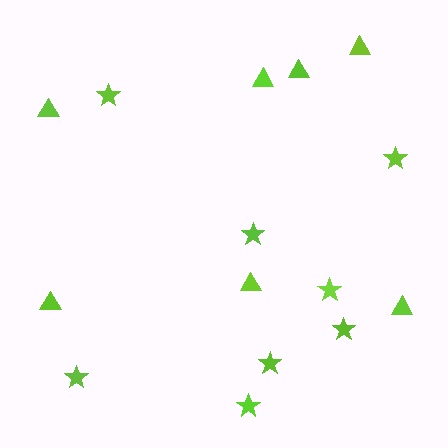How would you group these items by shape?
There are 2 groups: one group of stars (8) and one group of triangles (7).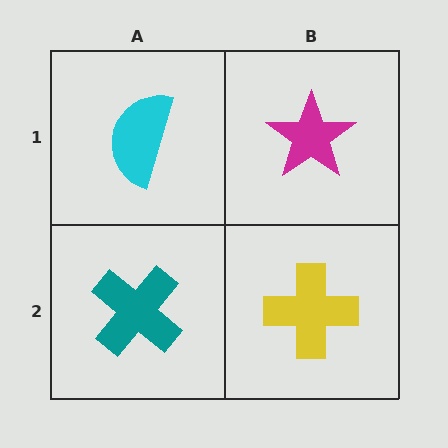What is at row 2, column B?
A yellow cross.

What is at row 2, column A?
A teal cross.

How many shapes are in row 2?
2 shapes.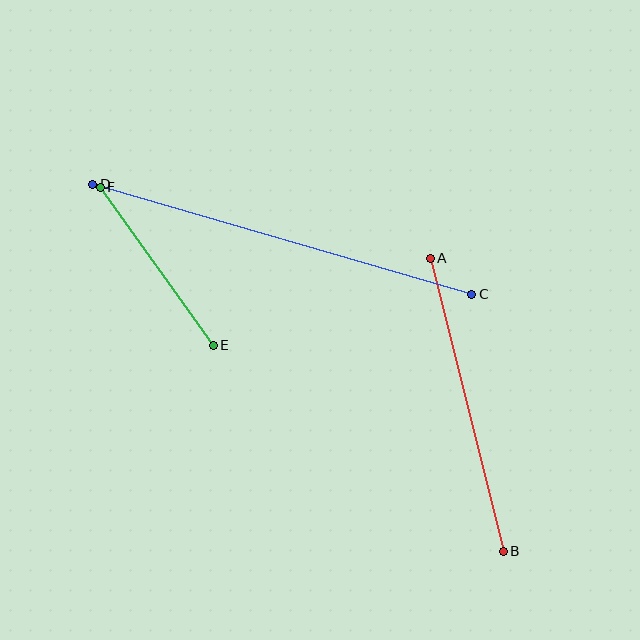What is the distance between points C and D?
The distance is approximately 395 pixels.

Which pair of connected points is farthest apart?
Points C and D are farthest apart.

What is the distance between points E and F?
The distance is approximately 194 pixels.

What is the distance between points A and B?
The distance is approximately 302 pixels.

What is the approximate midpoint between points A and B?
The midpoint is at approximately (467, 405) pixels.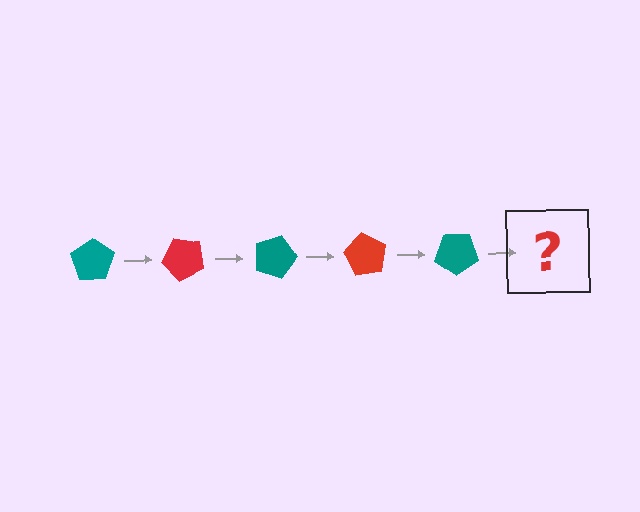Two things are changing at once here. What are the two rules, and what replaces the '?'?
The two rules are that it rotates 45 degrees each step and the color cycles through teal and red. The '?' should be a red pentagon, rotated 225 degrees from the start.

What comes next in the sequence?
The next element should be a red pentagon, rotated 225 degrees from the start.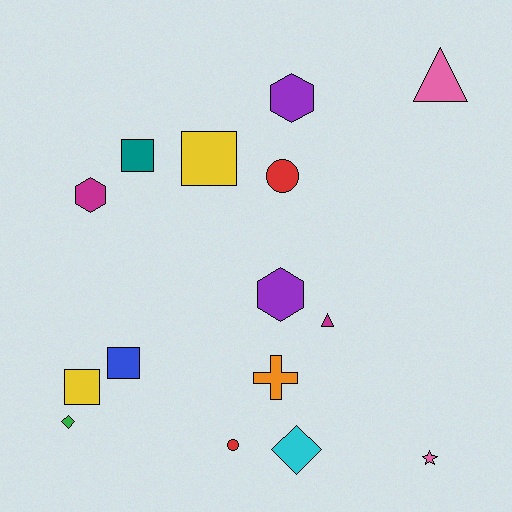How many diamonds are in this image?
There are 2 diamonds.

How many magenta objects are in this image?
There are 2 magenta objects.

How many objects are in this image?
There are 15 objects.